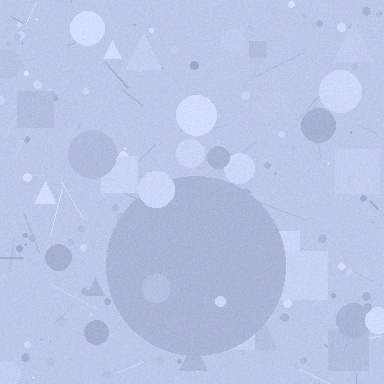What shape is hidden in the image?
A circle is hidden in the image.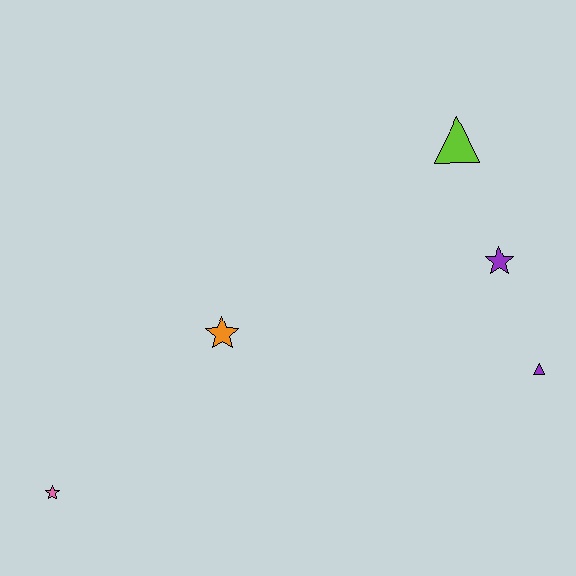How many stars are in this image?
There are 3 stars.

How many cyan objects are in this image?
There are no cyan objects.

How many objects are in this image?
There are 5 objects.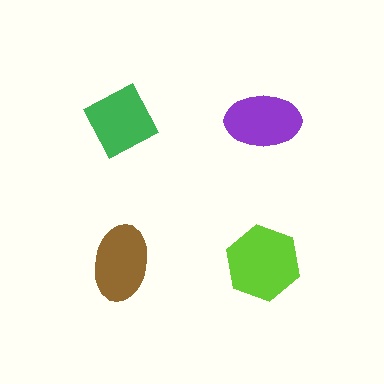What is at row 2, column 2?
A lime hexagon.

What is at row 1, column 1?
A green diamond.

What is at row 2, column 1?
A brown ellipse.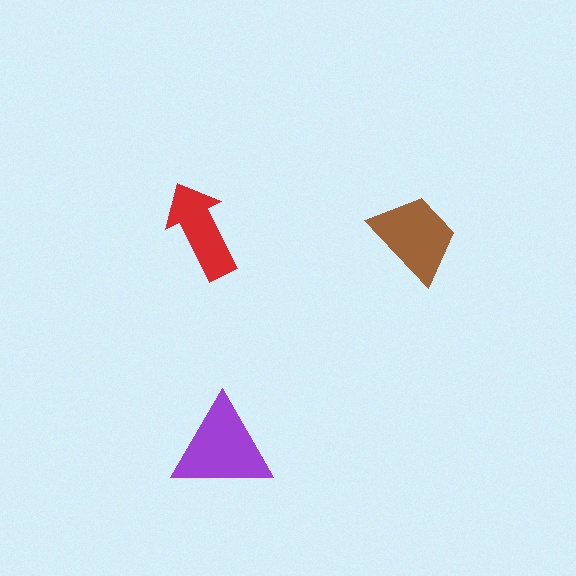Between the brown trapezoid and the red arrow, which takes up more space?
The brown trapezoid.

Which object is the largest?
The purple triangle.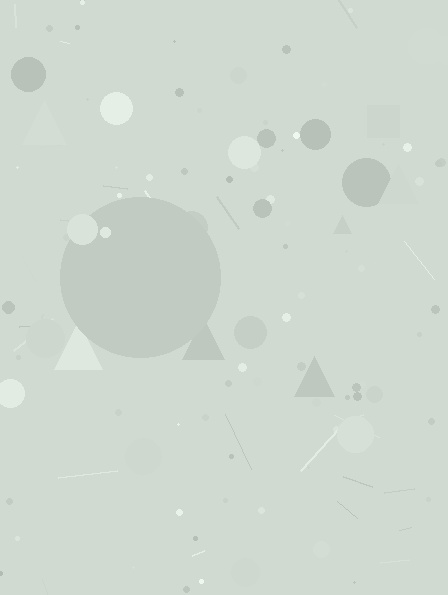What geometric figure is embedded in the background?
A circle is embedded in the background.